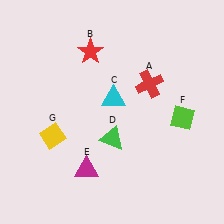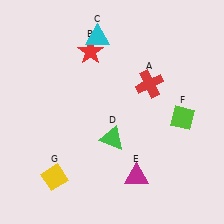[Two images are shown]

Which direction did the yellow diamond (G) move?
The yellow diamond (G) moved down.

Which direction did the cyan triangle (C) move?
The cyan triangle (C) moved up.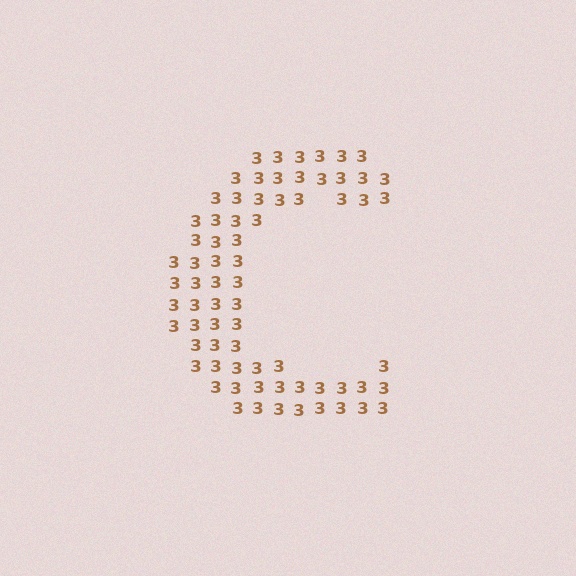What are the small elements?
The small elements are digit 3's.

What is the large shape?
The large shape is the letter C.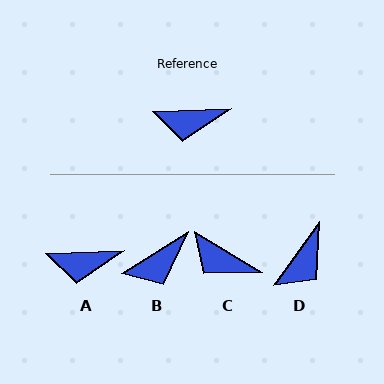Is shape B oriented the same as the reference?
No, it is off by about 31 degrees.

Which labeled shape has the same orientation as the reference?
A.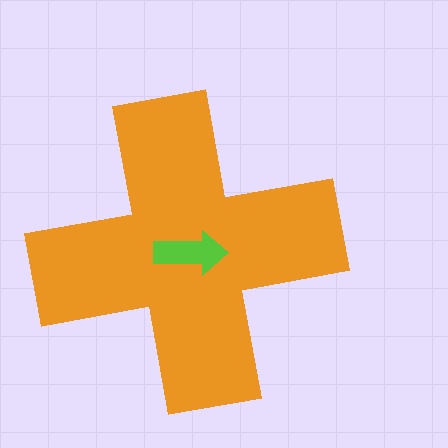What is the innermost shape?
The lime arrow.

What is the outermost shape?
The orange cross.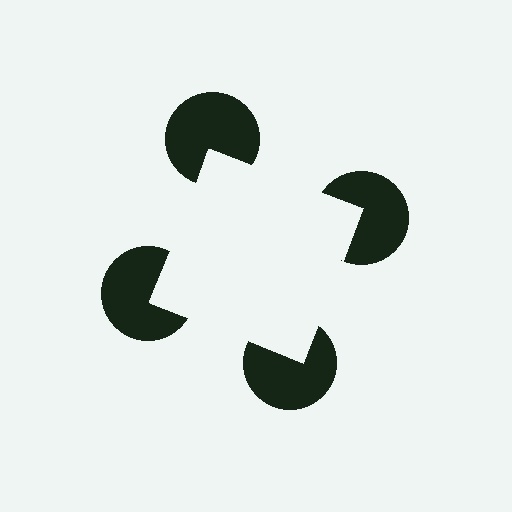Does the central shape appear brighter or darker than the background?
It typically appears slightly brighter than the background, even though no actual brightness change is drawn.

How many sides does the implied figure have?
4 sides.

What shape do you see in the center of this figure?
An illusory square — its edges are inferred from the aligned wedge cuts in the pac-man discs, not physically drawn.